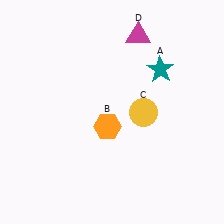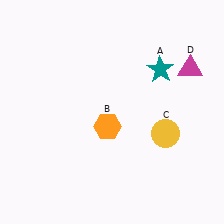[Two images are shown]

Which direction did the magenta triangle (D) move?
The magenta triangle (D) moved right.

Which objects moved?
The objects that moved are: the yellow circle (C), the magenta triangle (D).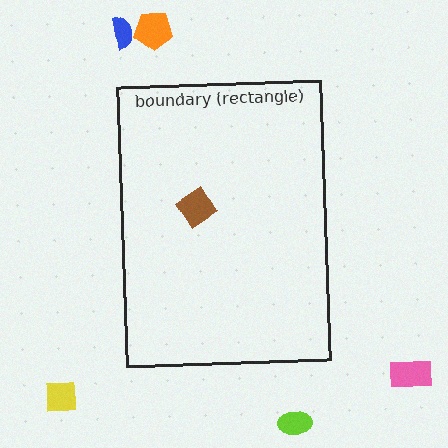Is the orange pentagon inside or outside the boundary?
Outside.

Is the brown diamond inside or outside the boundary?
Inside.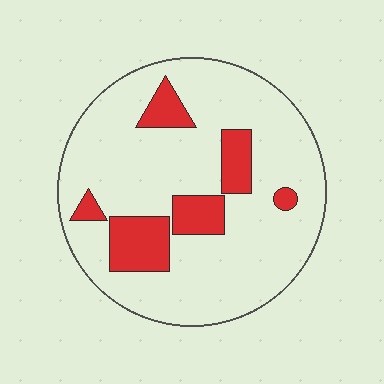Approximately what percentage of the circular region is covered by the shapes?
Approximately 20%.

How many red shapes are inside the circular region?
6.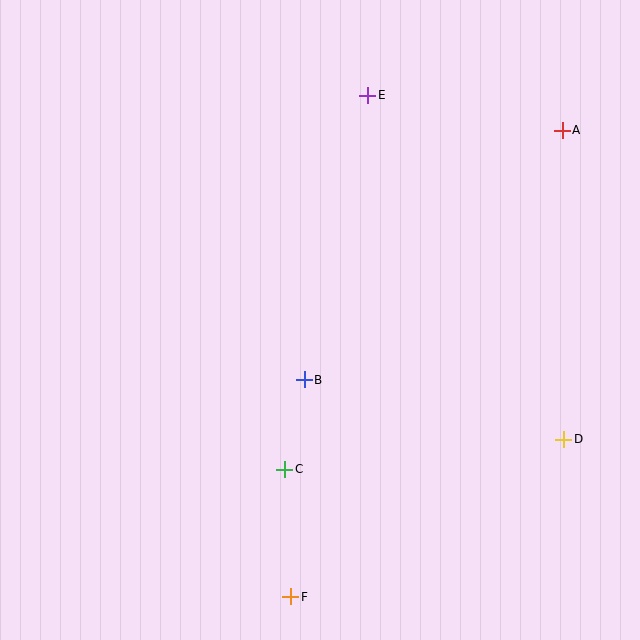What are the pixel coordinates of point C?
Point C is at (285, 469).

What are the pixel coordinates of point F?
Point F is at (291, 597).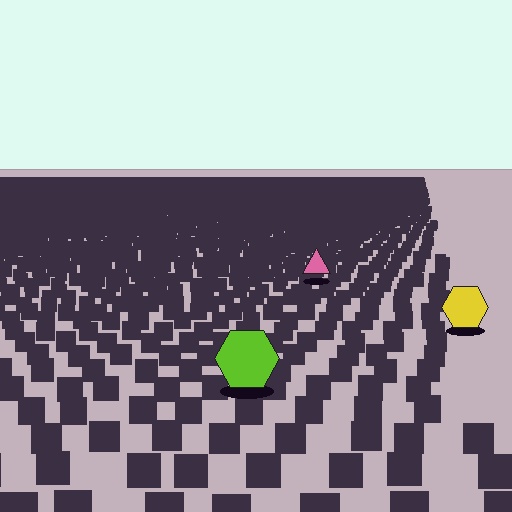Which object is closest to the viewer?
The lime hexagon is closest. The texture marks near it are larger and more spread out.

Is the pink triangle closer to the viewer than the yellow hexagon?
No. The yellow hexagon is closer — you can tell from the texture gradient: the ground texture is coarser near it.